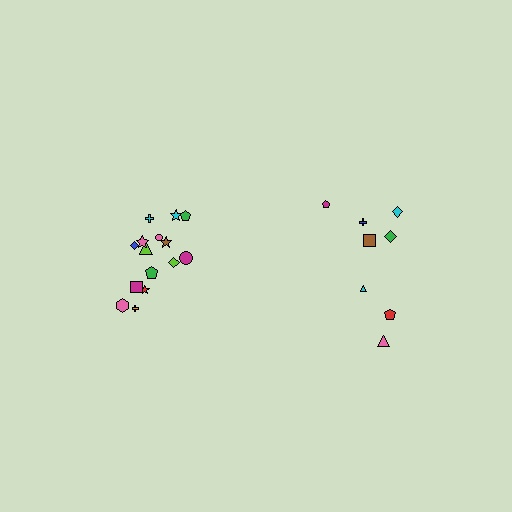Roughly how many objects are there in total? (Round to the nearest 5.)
Roughly 25 objects in total.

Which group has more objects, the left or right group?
The left group.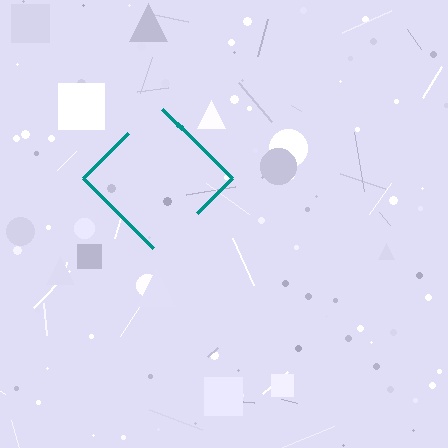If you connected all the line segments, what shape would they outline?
They would outline a diamond.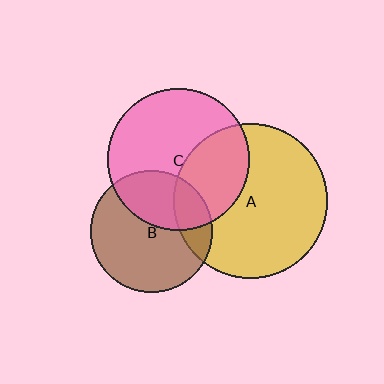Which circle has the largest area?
Circle A (yellow).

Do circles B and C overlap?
Yes.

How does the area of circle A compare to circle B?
Approximately 1.6 times.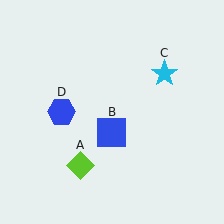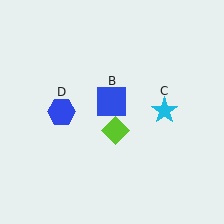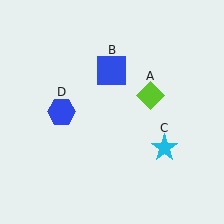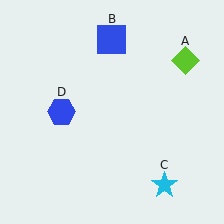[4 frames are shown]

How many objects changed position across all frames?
3 objects changed position: lime diamond (object A), blue square (object B), cyan star (object C).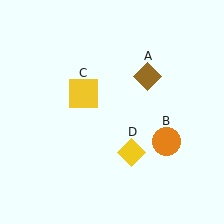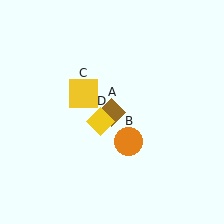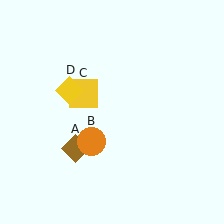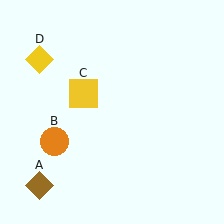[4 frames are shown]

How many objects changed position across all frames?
3 objects changed position: brown diamond (object A), orange circle (object B), yellow diamond (object D).